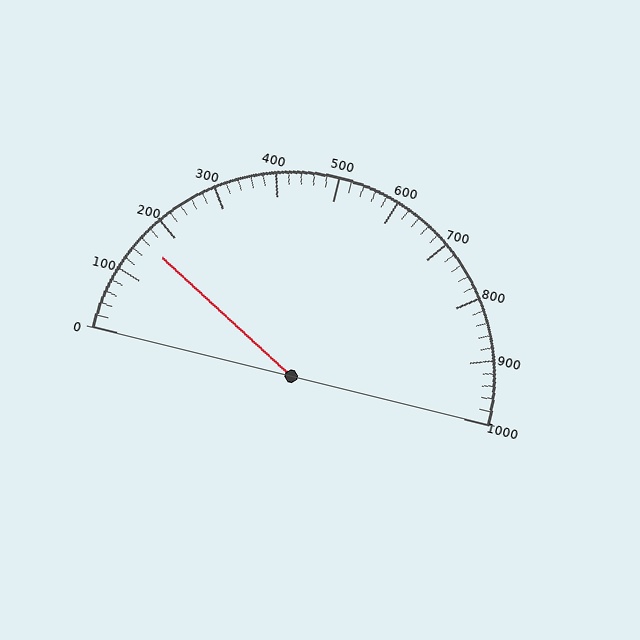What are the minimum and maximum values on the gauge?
The gauge ranges from 0 to 1000.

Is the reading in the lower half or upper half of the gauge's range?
The reading is in the lower half of the range (0 to 1000).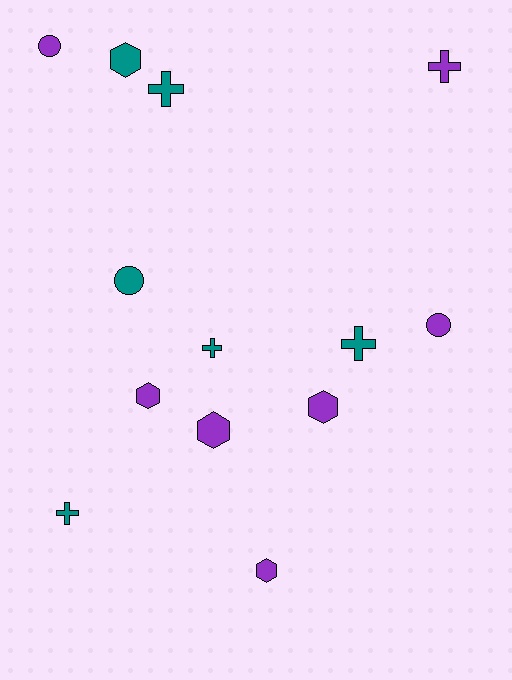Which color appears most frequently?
Purple, with 7 objects.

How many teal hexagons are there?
There is 1 teal hexagon.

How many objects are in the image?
There are 13 objects.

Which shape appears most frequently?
Cross, with 5 objects.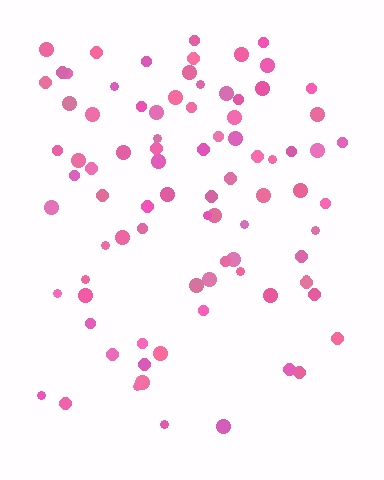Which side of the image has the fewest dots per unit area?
The bottom.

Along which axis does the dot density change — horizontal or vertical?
Vertical.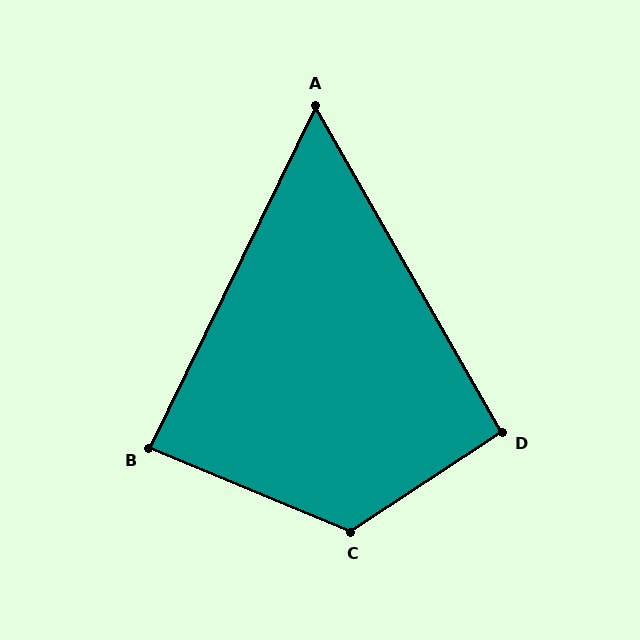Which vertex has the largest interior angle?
C, at approximately 124 degrees.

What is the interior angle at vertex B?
Approximately 87 degrees (approximately right).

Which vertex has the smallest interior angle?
A, at approximately 56 degrees.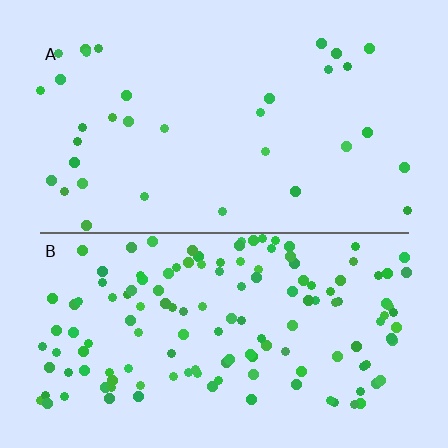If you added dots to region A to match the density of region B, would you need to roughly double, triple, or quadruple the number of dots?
Approximately quadruple.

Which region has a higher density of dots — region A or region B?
B (the bottom).